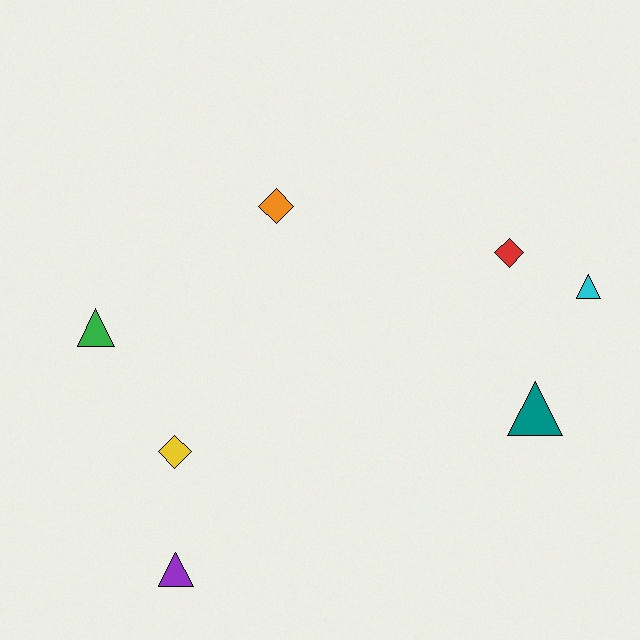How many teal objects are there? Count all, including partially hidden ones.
There is 1 teal object.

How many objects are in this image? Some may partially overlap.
There are 7 objects.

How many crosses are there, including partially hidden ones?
There are no crosses.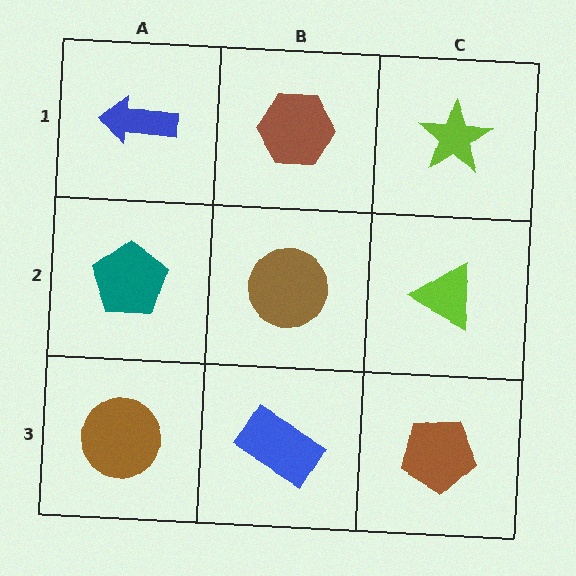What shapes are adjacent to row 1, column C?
A lime triangle (row 2, column C), a brown hexagon (row 1, column B).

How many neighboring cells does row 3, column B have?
3.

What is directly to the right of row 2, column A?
A brown circle.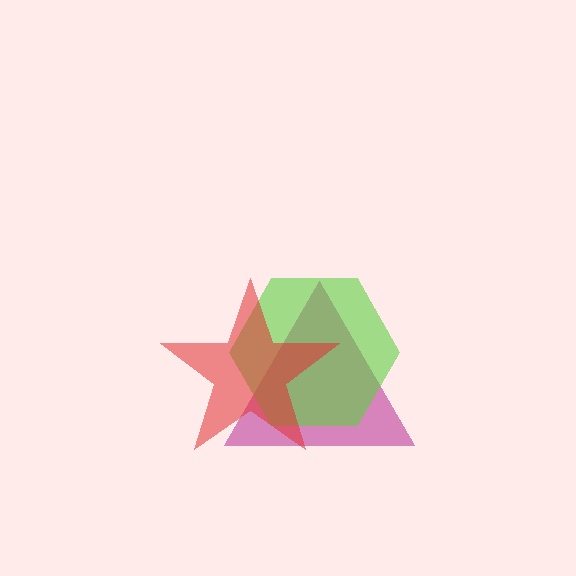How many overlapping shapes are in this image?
There are 3 overlapping shapes in the image.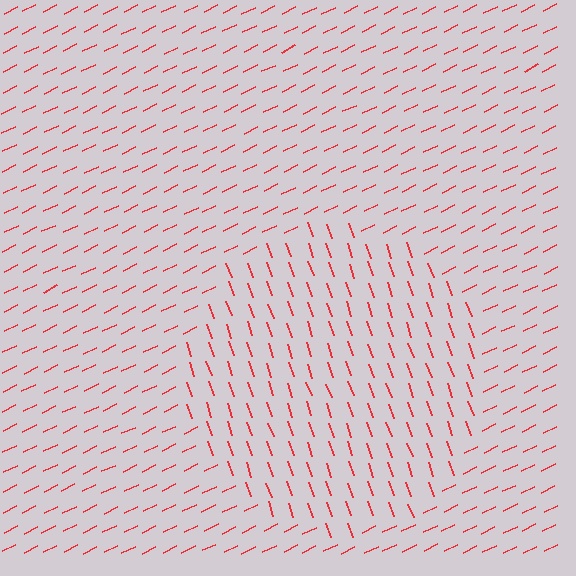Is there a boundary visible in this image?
Yes, there is a texture boundary formed by a change in line orientation.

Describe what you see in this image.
The image is filled with small red line segments. A circle region in the image has lines oriented differently from the surrounding lines, creating a visible texture boundary.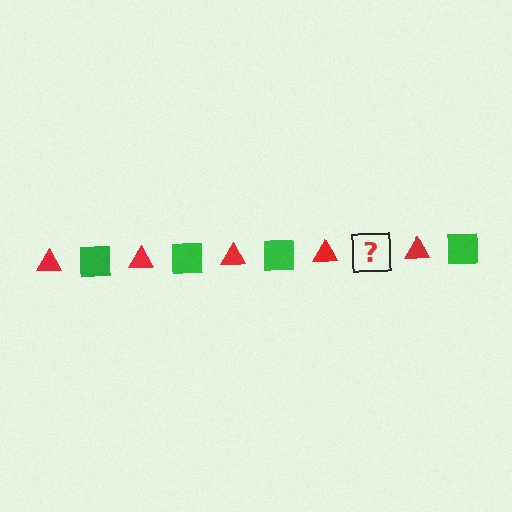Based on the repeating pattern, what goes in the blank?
The blank should be a green square.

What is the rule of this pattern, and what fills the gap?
The rule is that the pattern alternates between red triangle and green square. The gap should be filled with a green square.